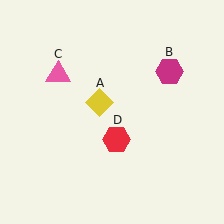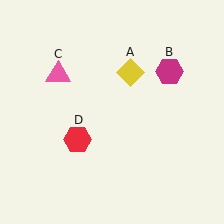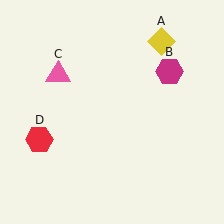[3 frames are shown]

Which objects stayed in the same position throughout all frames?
Magenta hexagon (object B) and pink triangle (object C) remained stationary.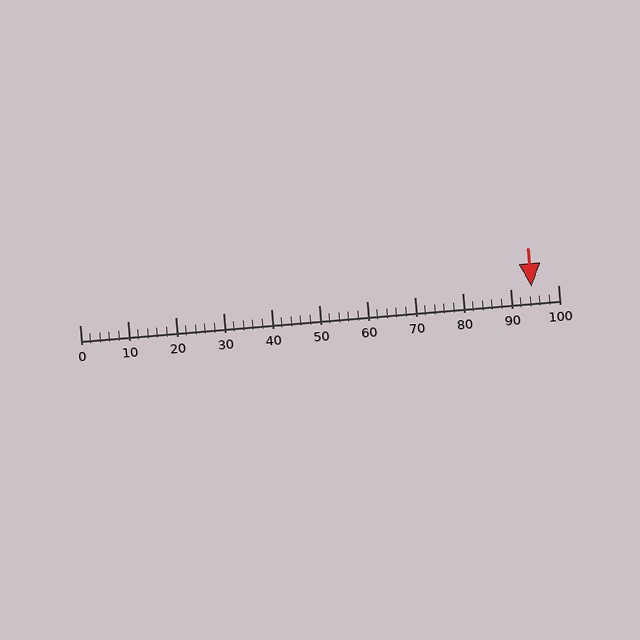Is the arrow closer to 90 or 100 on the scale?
The arrow is closer to 90.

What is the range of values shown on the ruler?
The ruler shows values from 0 to 100.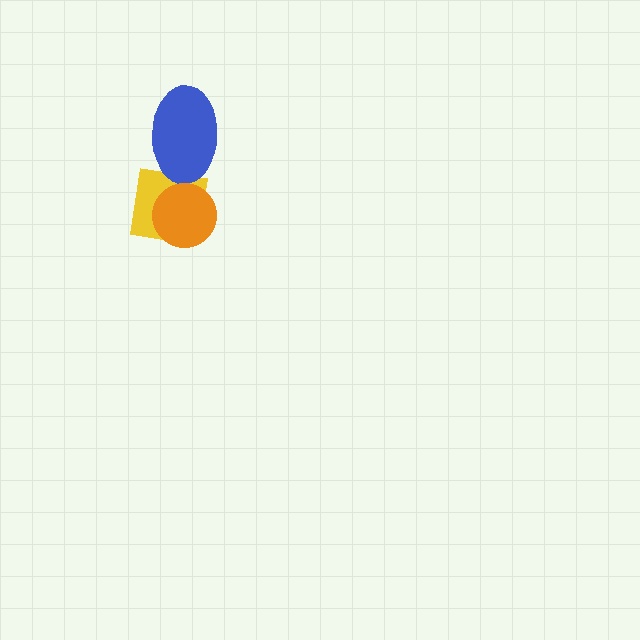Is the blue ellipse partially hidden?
No, no other shape covers it.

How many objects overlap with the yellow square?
2 objects overlap with the yellow square.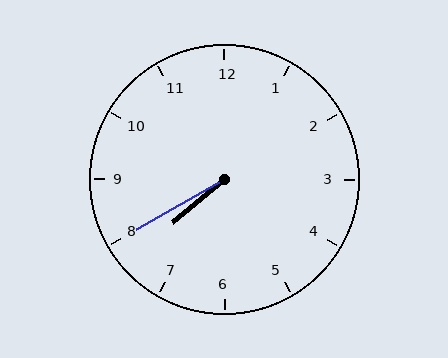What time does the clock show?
7:40.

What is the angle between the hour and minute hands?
Approximately 10 degrees.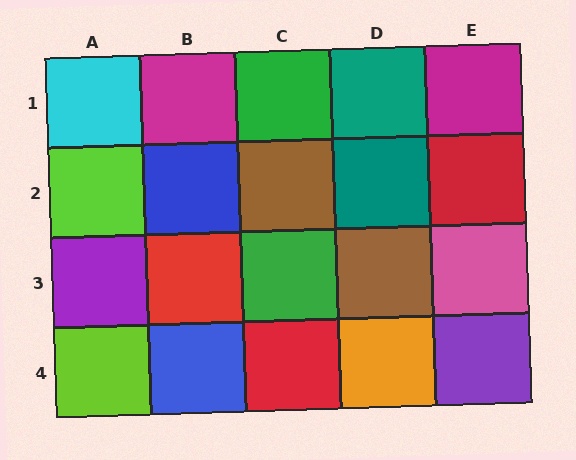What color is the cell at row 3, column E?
Pink.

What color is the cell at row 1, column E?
Magenta.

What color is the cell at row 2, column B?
Blue.